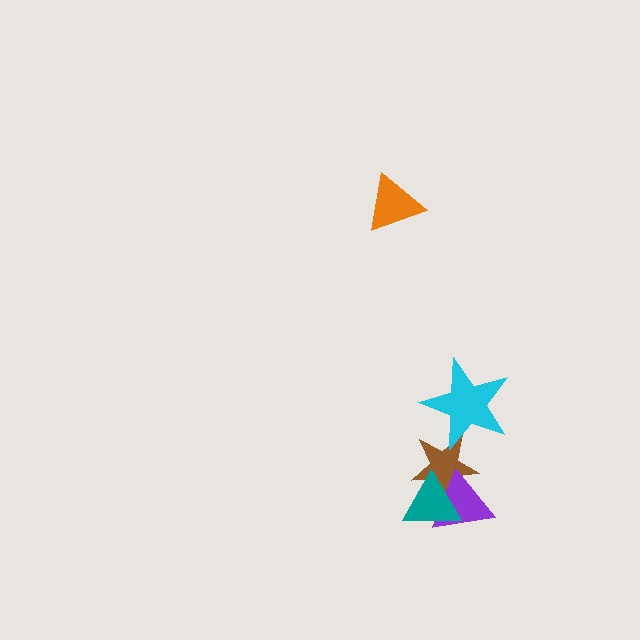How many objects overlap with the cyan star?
1 object overlaps with the cyan star.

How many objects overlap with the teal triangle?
2 objects overlap with the teal triangle.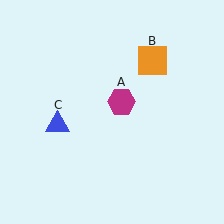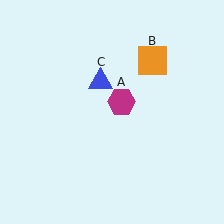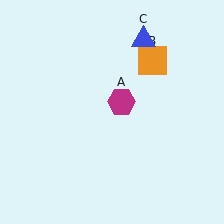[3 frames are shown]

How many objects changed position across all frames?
1 object changed position: blue triangle (object C).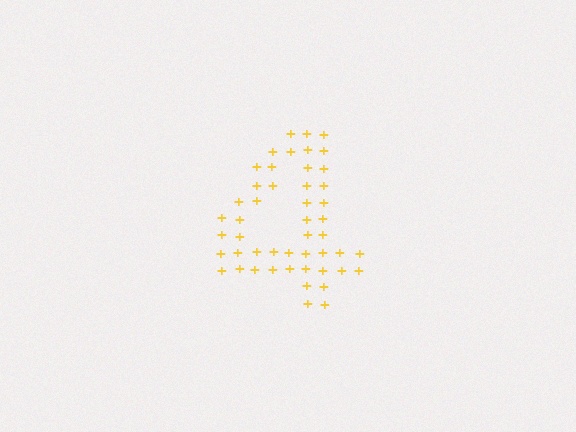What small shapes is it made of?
It is made of small plus signs.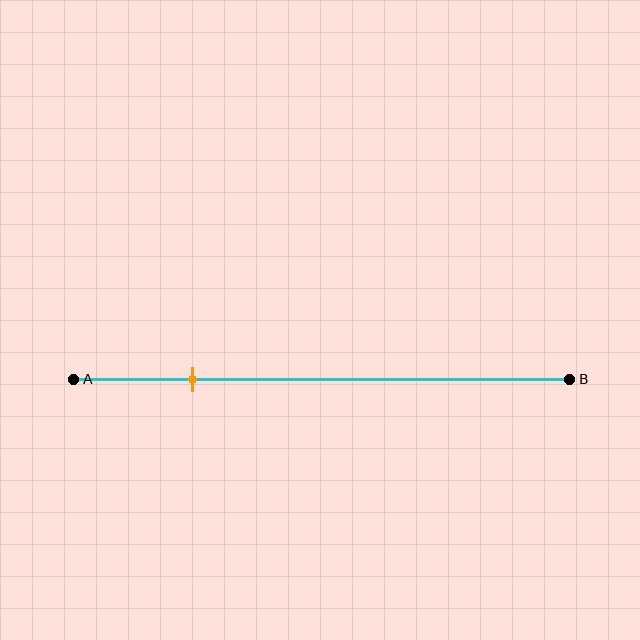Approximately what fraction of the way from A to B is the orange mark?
The orange mark is approximately 25% of the way from A to B.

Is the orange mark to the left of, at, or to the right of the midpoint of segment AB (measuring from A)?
The orange mark is to the left of the midpoint of segment AB.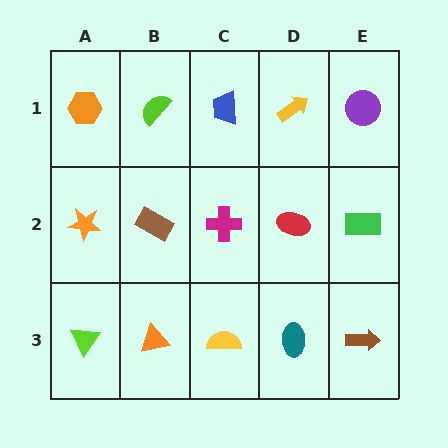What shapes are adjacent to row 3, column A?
An orange star (row 2, column A), an orange triangle (row 3, column B).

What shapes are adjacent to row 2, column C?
A blue trapezoid (row 1, column C), a yellow semicircle (row 3, column C), a brown rectangle (row 2, column B), a red ellipse (row 2, column D).